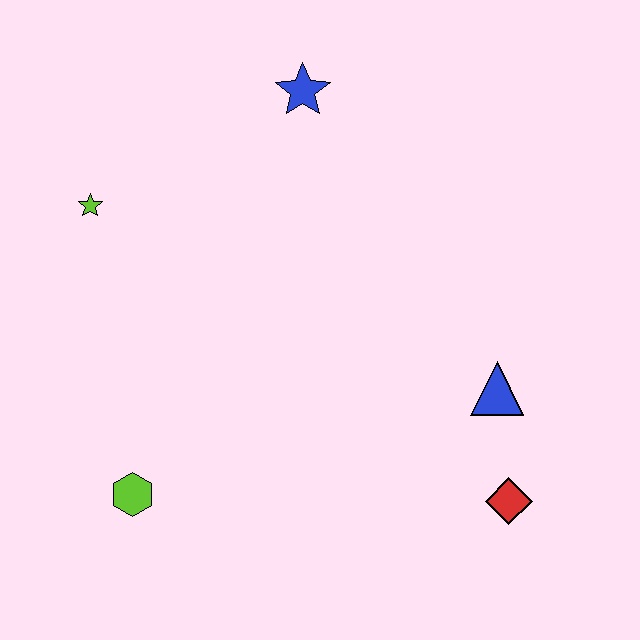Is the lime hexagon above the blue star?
No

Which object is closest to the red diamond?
The blue triangle is closest to the red diamond.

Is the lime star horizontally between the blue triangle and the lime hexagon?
No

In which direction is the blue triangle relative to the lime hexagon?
The blue triangle is to the right of the lime hexagon.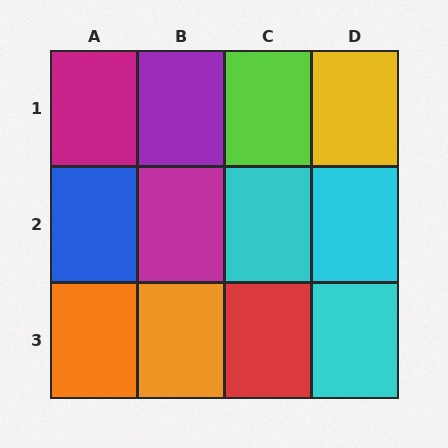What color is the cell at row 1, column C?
Lime.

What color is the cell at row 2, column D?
Cyan.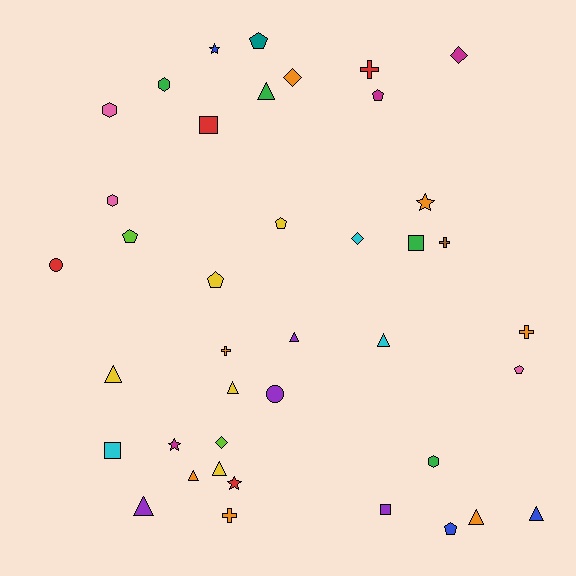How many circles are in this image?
There are 2 circles.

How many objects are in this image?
There are 40 objects.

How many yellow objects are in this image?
There are 5 yellow objects.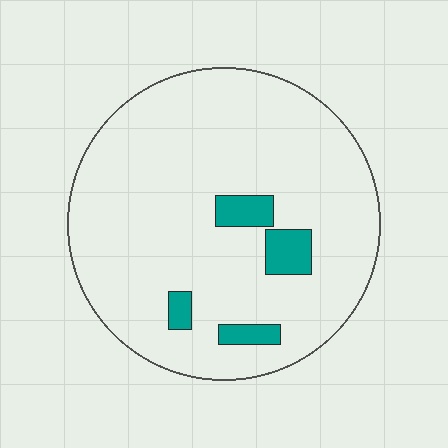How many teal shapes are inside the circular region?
4.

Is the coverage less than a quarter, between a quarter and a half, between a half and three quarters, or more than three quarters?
Less than a quarter.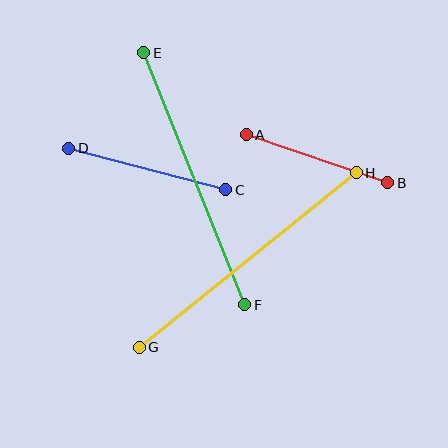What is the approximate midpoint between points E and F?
The midpoint is at approximately (194, 179) pixels.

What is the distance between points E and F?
The distance is approximately 272 pixels.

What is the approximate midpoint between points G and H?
The midpoint is at approximately (248, 260) pixels.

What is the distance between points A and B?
The distance is approximately 149 pixels.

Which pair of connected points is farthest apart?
Points G and H are farthest apart.